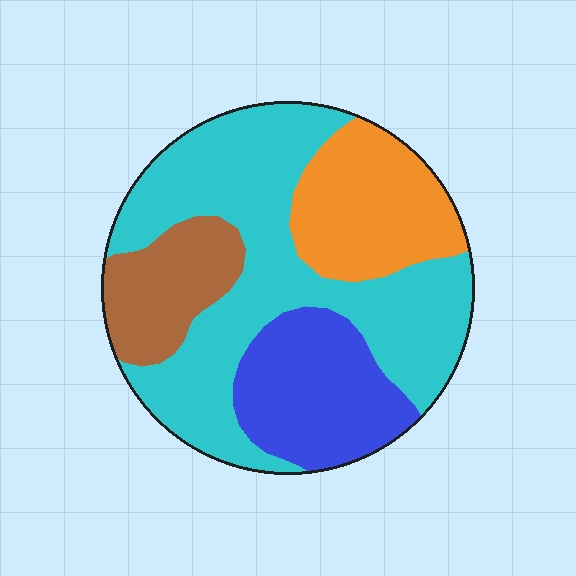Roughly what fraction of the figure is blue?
Blue takes up about one fifth (1/5) of the figure.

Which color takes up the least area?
Brown, at roughly 15%.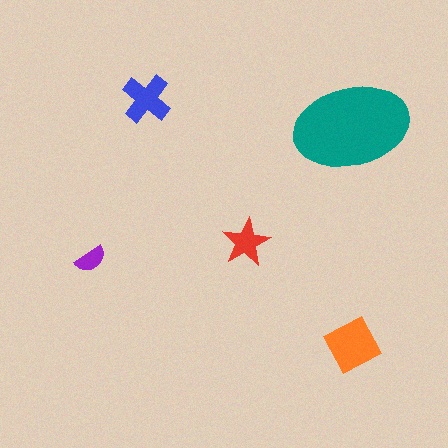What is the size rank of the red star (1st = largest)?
4th.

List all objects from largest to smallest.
The teal ellipse, the orange diamond, the blue cross, the red star, the purple semicircle.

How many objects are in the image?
There are 5 objects in the image.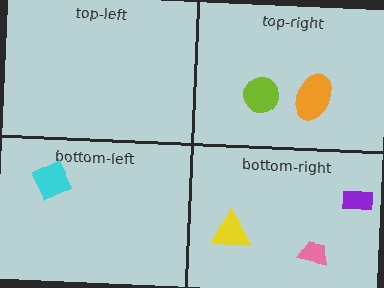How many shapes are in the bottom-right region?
3.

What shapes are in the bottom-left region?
The cyan diamond.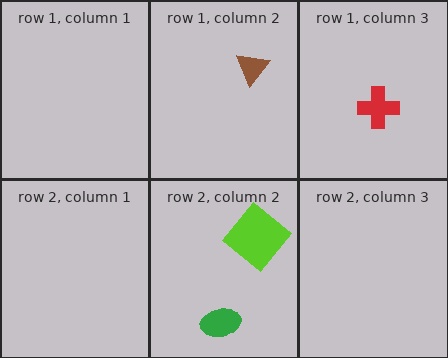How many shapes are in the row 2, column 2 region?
2.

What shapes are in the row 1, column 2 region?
The brown triangle.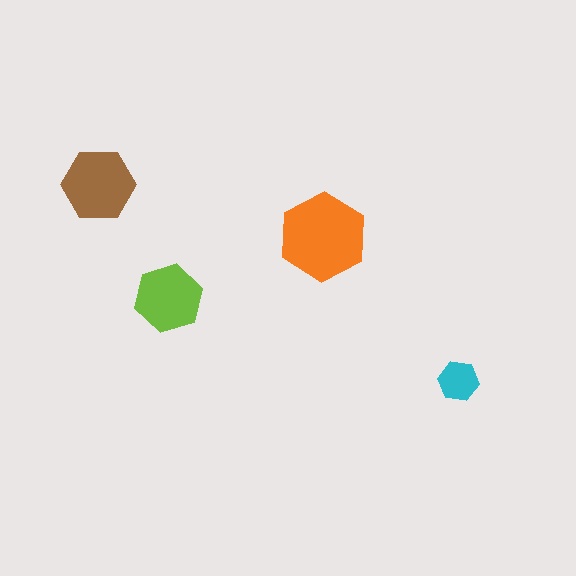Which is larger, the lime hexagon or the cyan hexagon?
The lime one.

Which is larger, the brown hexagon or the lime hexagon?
The brown one.